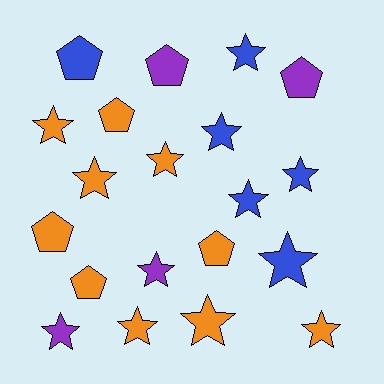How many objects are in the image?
There are 20 objects.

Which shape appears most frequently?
Star, with 13 objects.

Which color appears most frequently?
Orange, with 10 objects.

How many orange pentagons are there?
There are 4 orange pentagons.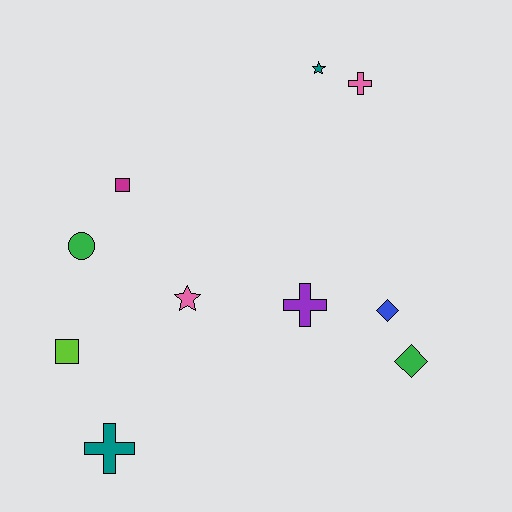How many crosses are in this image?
There are 3 crosses.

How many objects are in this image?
There are 10 objects.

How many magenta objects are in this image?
There is 1 magenta object.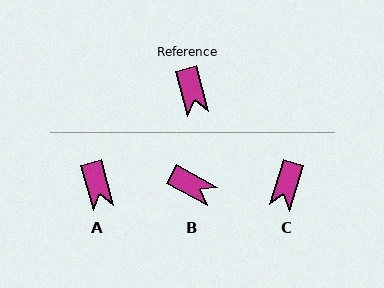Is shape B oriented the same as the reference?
No, it is off by about 47 degrees.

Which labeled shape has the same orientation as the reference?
A.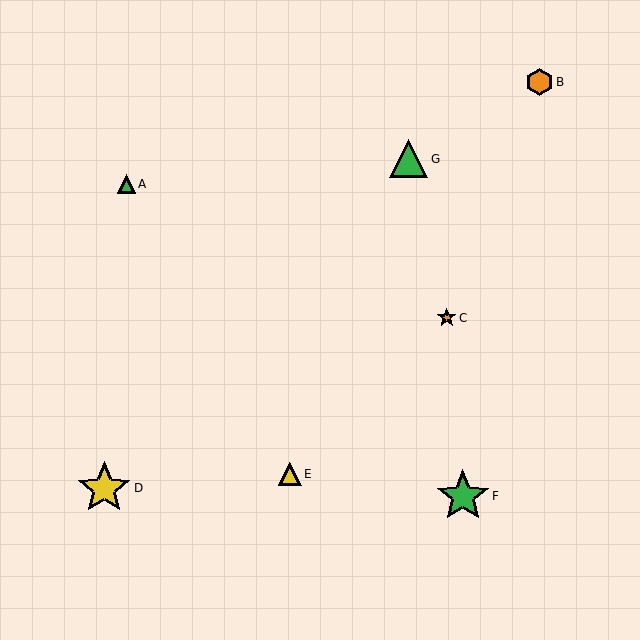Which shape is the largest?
The yellow star (labeled D) is the largest.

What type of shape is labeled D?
Shape D is a yellow star.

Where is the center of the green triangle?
The center of the green triangle is at (126, 184).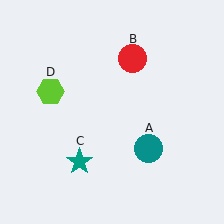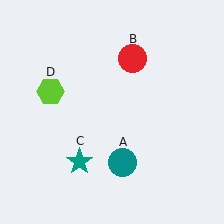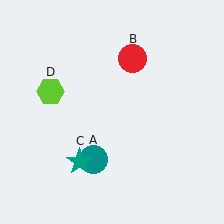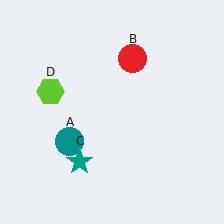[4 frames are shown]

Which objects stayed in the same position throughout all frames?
Red circle (object B) and teal star (object C) and lime hexagon (object D) remained stationary.